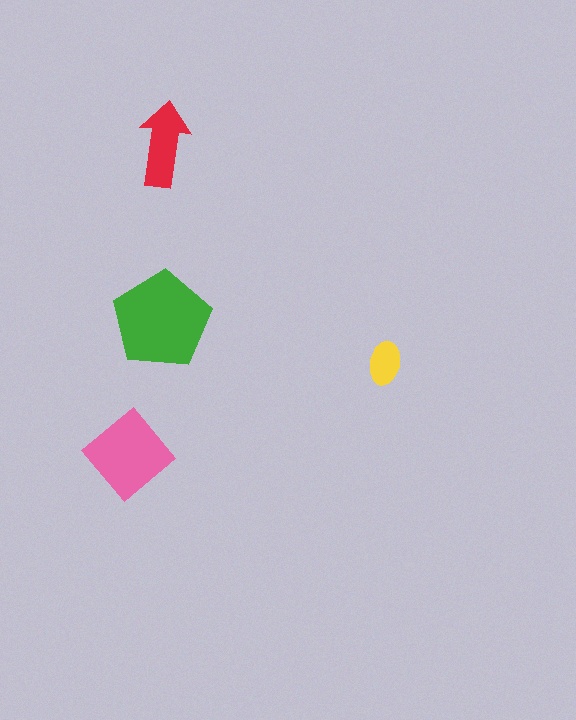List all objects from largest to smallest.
The green pentagon, the pink diamond, the red arrow, the yellow ellipse.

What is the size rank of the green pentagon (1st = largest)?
1st.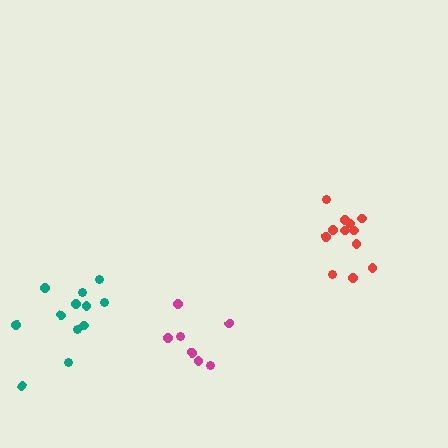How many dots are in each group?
Group 1: 12 dots, Group 2: 7 dots, Group 3: 12 dots (31 total).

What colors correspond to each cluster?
The clusters are colored: red, magenta, teal.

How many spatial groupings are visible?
There are 3 spatial groupings.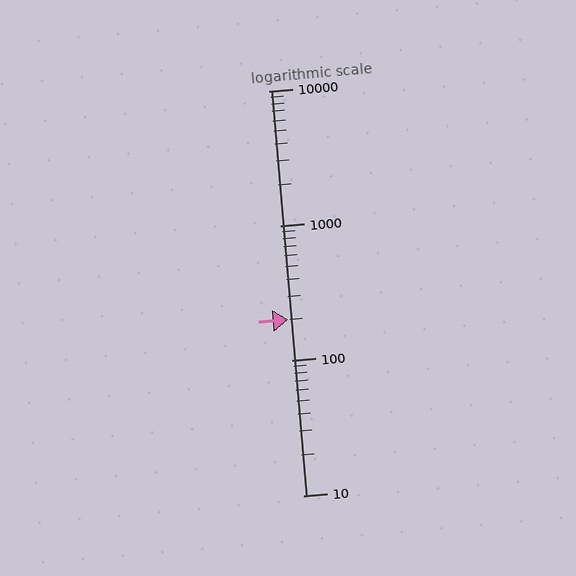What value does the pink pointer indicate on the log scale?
The pointer indicates approximately 200.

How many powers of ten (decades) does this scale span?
The scale spans 3 decades, from 10 to 10000.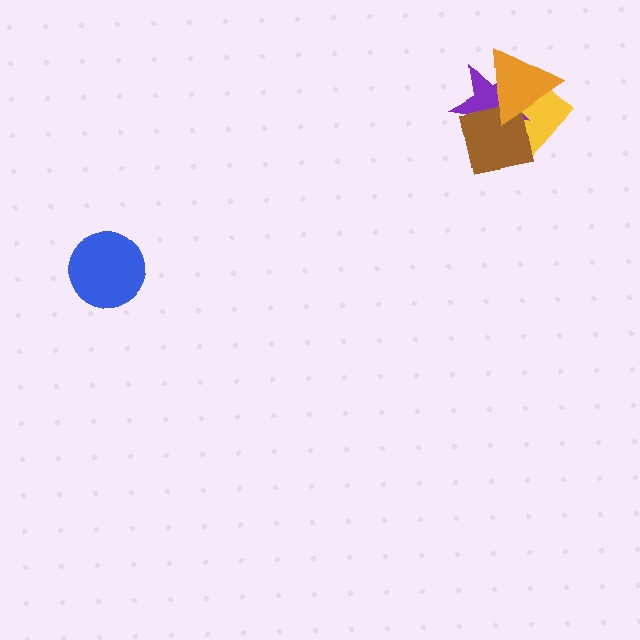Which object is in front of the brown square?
The orange triangle is in front of the brown square.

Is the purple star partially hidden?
Yes, it is partially covered by another shape.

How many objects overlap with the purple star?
3 objects overlap with the purple star.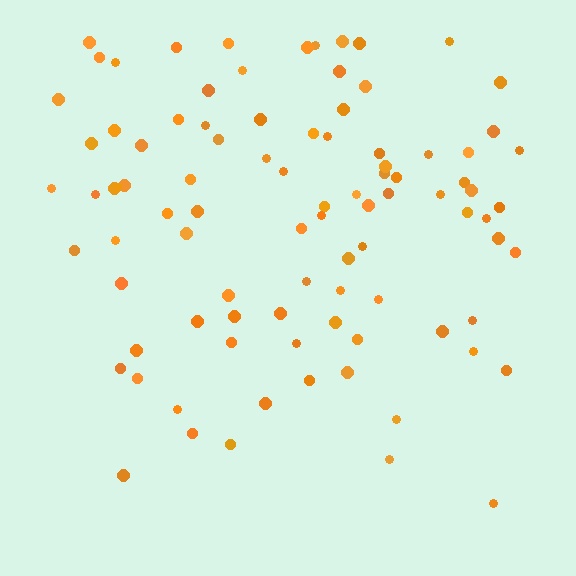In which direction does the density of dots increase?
From bottom to top, with the top side densest.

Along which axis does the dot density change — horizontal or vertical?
Vertical.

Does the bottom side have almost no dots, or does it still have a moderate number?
Still a moderate number, just noticeably fewer than the top.